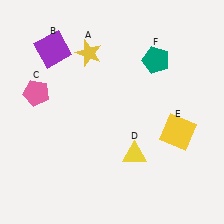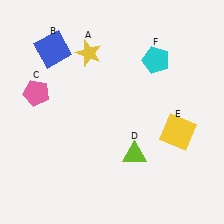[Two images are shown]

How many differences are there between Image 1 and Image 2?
There are 3 differences between the two images.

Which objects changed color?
B changed from purple to blue. D changed from yellow to lime. F changed from teal to cyan.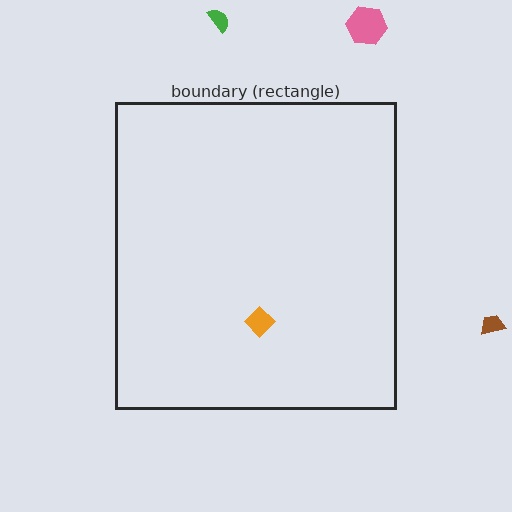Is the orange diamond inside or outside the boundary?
Inside.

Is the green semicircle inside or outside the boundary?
Outside.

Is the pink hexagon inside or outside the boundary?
Outside.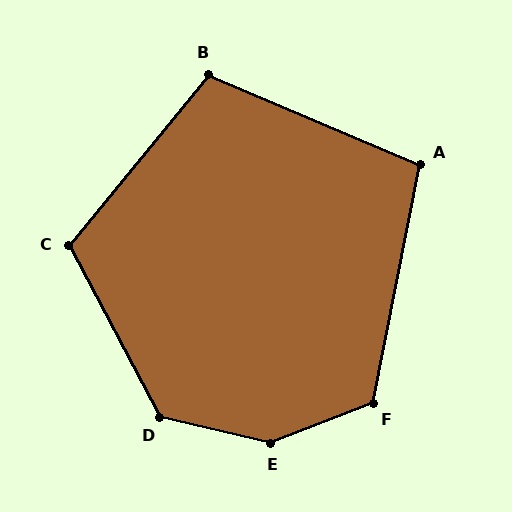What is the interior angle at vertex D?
Approximately 131 degrees (obtuse).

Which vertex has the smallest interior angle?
A, at approximately 102 degrees.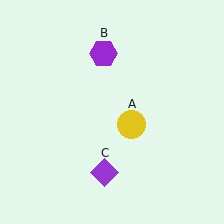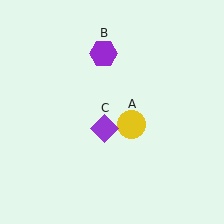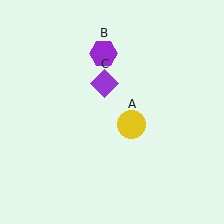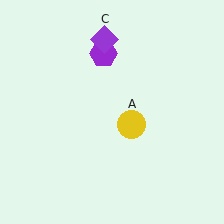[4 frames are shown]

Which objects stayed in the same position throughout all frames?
Yellow circle (object A) and purple hexagon (object B) remained stationary.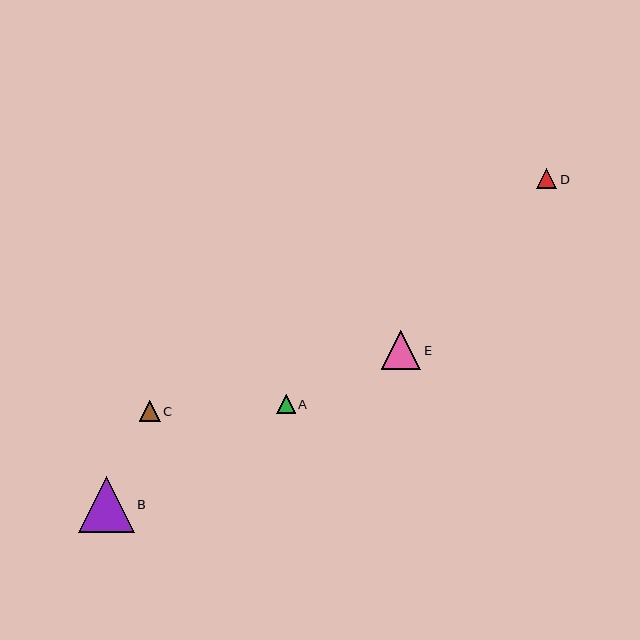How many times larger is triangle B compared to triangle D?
Triangle B is approximately 2.8 times the size of triangle D.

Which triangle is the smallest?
Triangle A is the smallest with a size of approximately 19 pixels.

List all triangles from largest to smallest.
From largest to smallest: B, E, C, D, A.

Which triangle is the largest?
Triangle B is the largest with a size of approximately 56 pixels.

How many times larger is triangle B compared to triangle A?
Triangle B is approximately 3.0 times the size of triangle A.